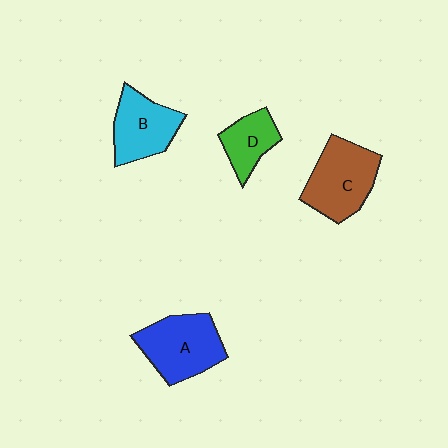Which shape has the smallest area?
Shape D (green).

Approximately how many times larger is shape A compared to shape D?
Approximately 1.7 times.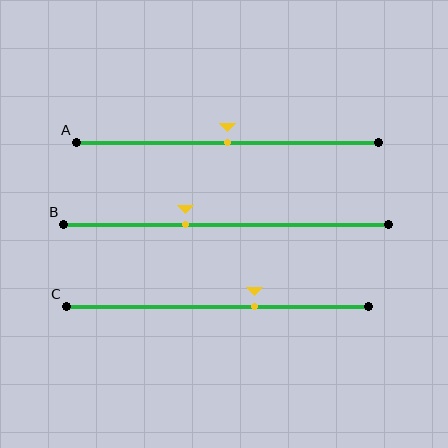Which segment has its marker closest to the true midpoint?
Segment A has its marker closest to the true midpoint.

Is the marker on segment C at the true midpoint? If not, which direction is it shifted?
No, the marker on segment C is shifted to the right by about 12% of the segment length.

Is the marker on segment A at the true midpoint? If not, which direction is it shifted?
Yes, the marker on segment A is at the true midpoint.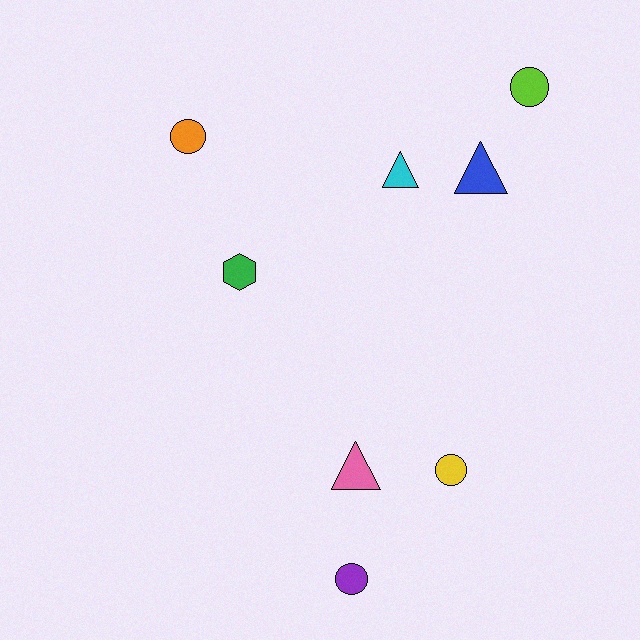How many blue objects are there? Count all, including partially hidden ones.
There is 1 blue object.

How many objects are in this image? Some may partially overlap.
There are 8 objects.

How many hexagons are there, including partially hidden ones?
There is 1 hexagon.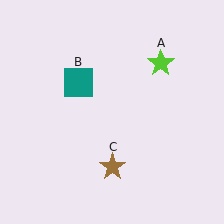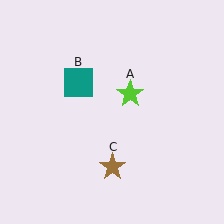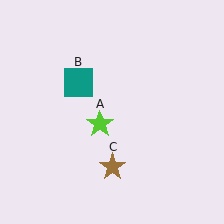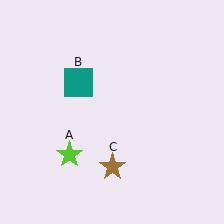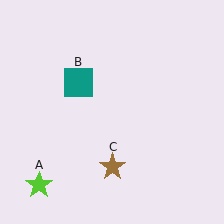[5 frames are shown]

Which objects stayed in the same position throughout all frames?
Teal square (object B) and brown star (object C) remained stationary.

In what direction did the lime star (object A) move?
The lime star (object A) moved down and to the left.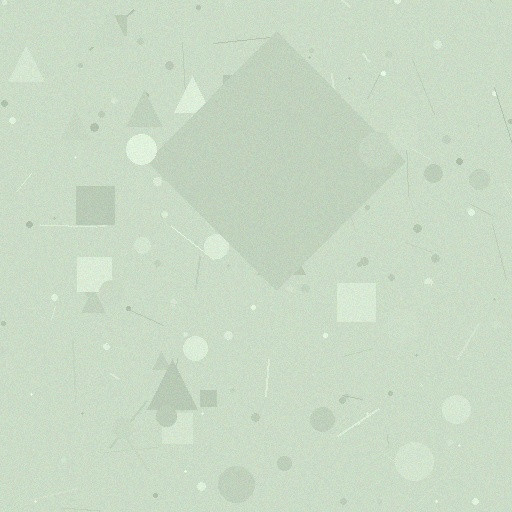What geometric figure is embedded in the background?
A diamond is embedded in the background.